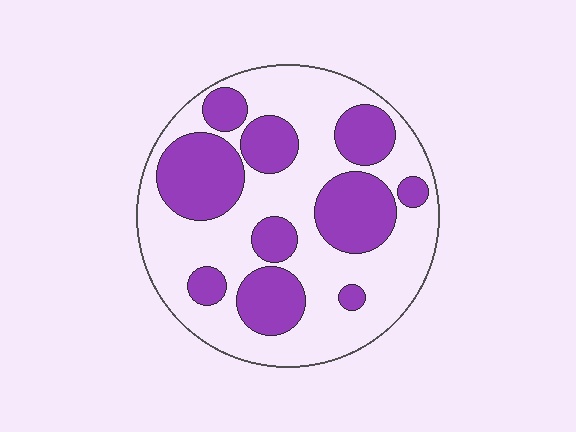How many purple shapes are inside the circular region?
10.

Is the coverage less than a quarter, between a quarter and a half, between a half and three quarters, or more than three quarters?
Between a quarter and a half.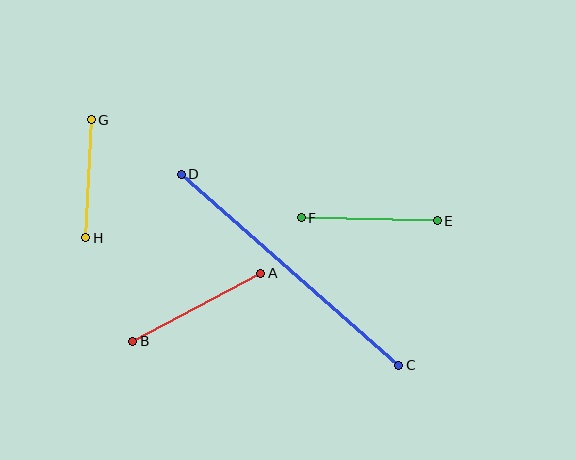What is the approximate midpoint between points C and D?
The midpoint is at approximately (290, 270) pixels.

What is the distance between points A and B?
The distance is approximately 144 pixels.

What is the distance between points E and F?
The distance is approximately 136 pixels.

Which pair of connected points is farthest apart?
Points C and D are farthest apart.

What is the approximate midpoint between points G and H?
The midpoint is at approximately (89, 179) pixels.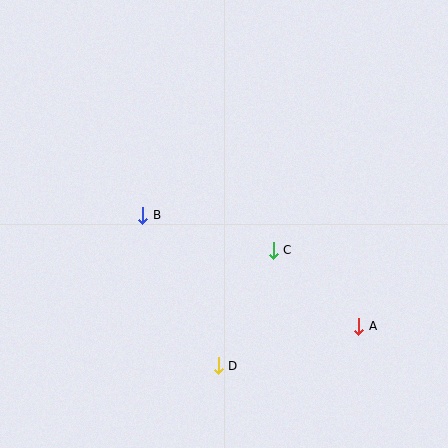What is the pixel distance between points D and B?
The distance between D and B is 168 pixels.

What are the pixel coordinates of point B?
Point B is at (143, 215).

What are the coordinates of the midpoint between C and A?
The midpoint between C and A is at (316, 288).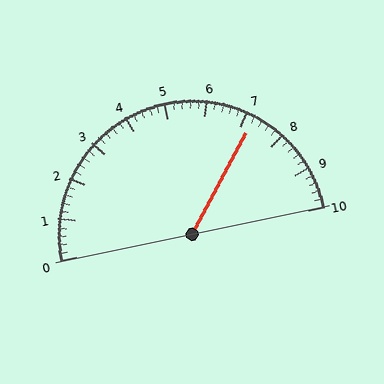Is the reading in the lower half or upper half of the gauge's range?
The reading is in the upper half of the range (0 to 10).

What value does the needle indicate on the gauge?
The needle indicates approximately 7.2.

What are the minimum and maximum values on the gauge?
The gauge ranges from 0 to 10.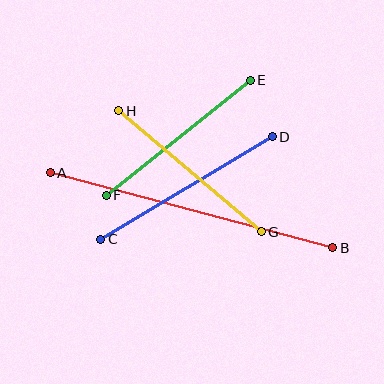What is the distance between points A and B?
The distance is approximately 292 pixels.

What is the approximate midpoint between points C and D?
The midpoint is at approximately (186, 188) pixels.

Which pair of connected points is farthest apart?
Points A and B are farthest apart.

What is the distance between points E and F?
The distance is approximately 184 pixels.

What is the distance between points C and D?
The distance is approximately 200 pixels.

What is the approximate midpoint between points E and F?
The midpoint is at approximately (178, 138) pixels.